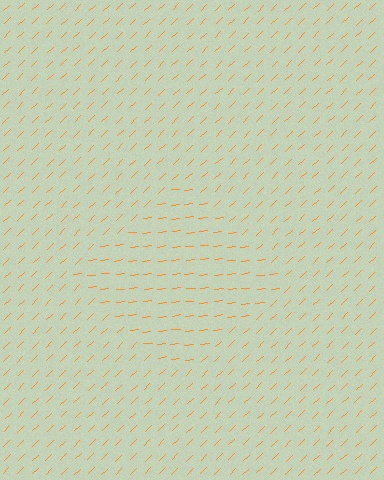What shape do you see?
I see a diamond.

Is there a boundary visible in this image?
Yes, there is a texture boundary formed by a change in line orientation.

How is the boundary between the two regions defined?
The boundary is defined purely by a change in line orientation (approximately 38 degrees difference). All lines are the same color and thickness.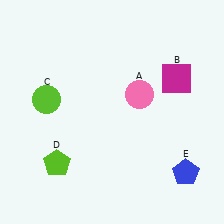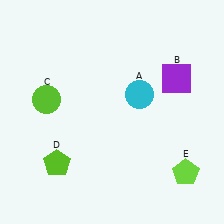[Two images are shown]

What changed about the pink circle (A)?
In Image 1, A is pink. In Image 2, it changed to cyan.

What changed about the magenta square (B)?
In Image 1, B is magenta. In Image 2, it changed to purple.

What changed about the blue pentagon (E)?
In Image 1, E is blue. In Image 2, it changed to lime.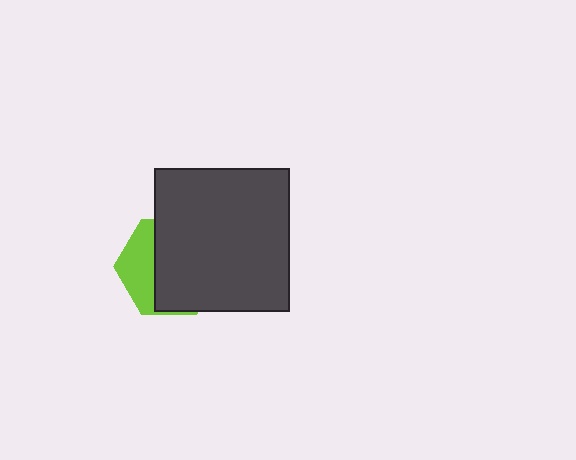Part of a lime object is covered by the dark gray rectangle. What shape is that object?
It is a hexagon.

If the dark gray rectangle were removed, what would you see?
You would see the complete lime hexagon.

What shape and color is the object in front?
The object in front is a dark gray rectangle.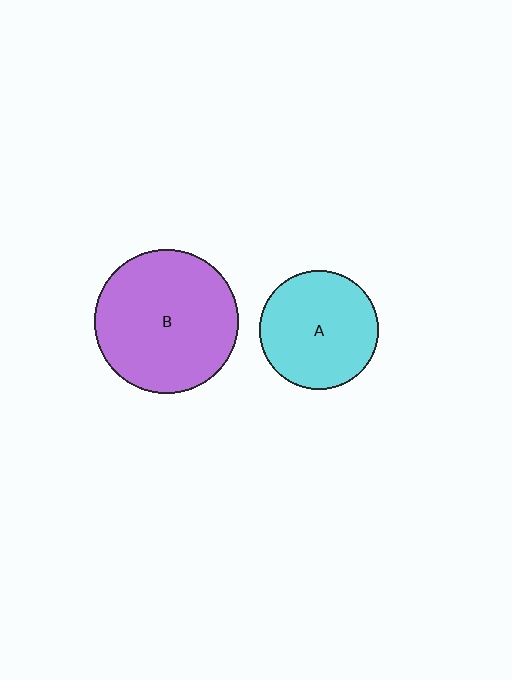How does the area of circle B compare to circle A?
Approximately 1.5 times.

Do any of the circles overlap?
No, none of the circles overlap.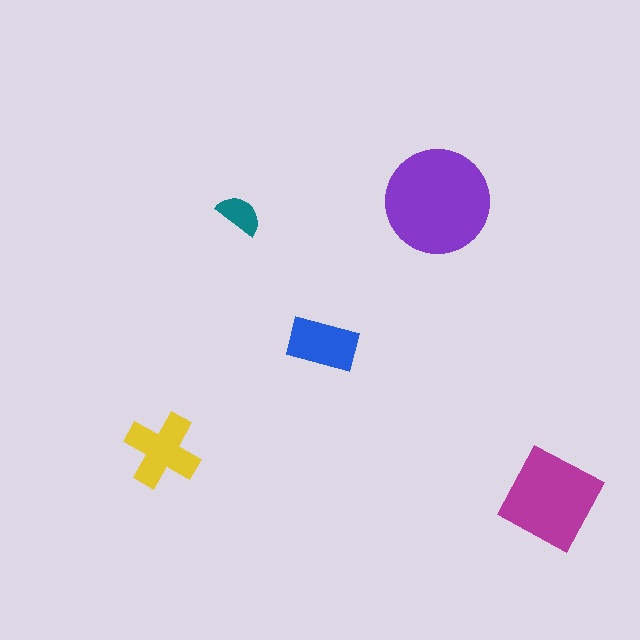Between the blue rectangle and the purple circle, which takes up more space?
The purple circle.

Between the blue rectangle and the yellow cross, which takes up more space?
The yellow cross.